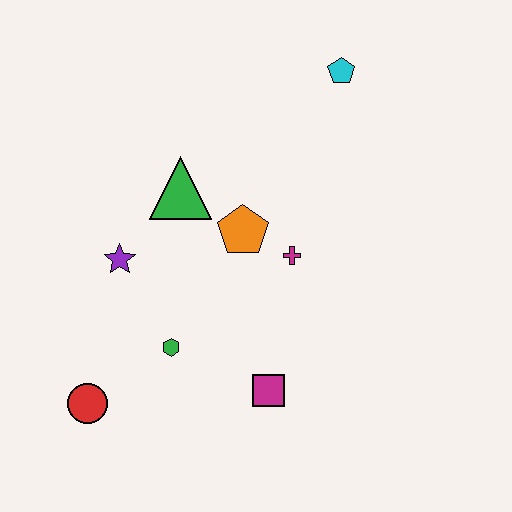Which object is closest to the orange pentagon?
The magenta cross is closest to the orange pentagon.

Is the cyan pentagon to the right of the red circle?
Yes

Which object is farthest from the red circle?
The cyan pentagon is farthest from the red circle.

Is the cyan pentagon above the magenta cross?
Yes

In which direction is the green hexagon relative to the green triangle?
The green hexagon is below the green triangle.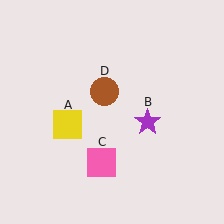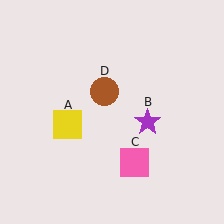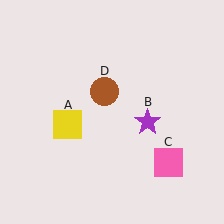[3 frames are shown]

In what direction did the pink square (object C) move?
The pink square (object C) moved right.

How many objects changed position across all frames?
1 object changed position: pink square (object C).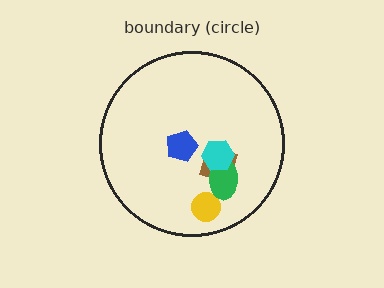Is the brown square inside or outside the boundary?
Inside.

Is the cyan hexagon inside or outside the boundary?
Inside.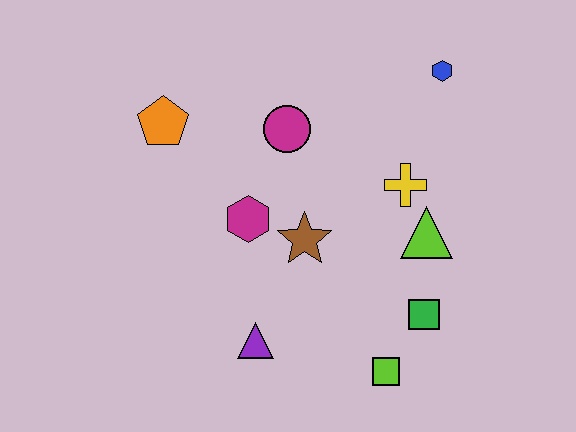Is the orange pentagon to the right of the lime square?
No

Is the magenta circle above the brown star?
Yes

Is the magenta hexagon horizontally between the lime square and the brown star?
No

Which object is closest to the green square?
The lime square is closest to the green square.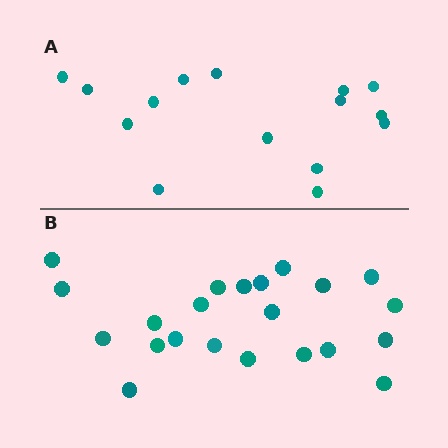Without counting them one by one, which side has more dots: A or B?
Region B (the bottom region) has more dots.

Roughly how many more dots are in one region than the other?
Region B has roughly 8 or so more dots than region A.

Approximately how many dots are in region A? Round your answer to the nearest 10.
About 20 dots. (The exact count is 15, which rounds to 20.)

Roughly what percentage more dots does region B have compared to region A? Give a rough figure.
About 45% more.